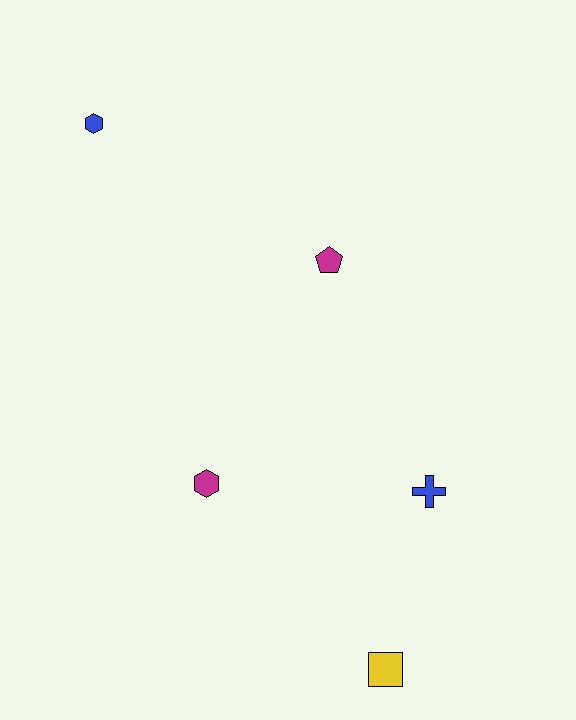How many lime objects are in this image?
There are no lime objects.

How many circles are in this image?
There are no circles.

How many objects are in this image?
There are 5 objects.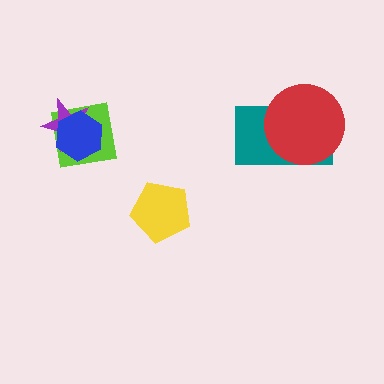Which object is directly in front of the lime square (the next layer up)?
The purple star is directly in front of the lime square.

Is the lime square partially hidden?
Yes, it is partially covered by another shape.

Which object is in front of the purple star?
The blue hexagon is in front of the purple star.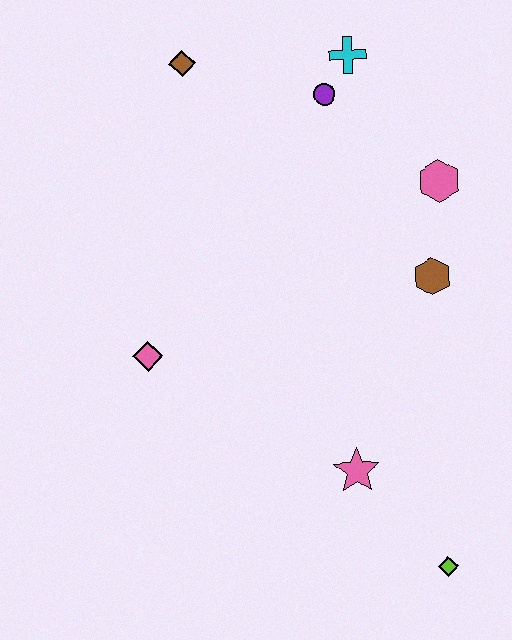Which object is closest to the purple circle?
The cyan cross is closest to the purple circle.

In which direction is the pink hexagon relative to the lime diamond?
The pink hexagon is above the lime diamond.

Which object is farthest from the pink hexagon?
The lime diamond is farthest from the pink hexagon.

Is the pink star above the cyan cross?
No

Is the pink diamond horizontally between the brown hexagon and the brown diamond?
No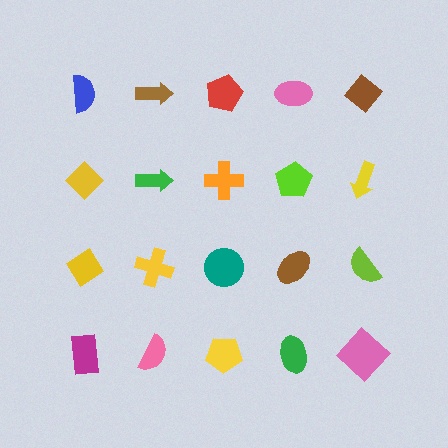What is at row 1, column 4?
A pink ellipse.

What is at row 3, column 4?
A brown ellipse.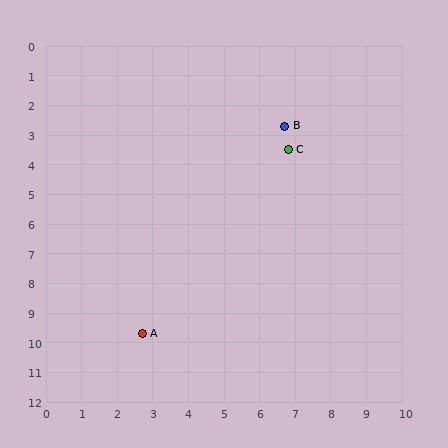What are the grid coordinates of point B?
Point B is at approximately (6.7, 2.7).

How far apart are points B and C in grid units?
Points B and C are about 0.8 grid units apart.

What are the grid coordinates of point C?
Point C is at approximately (6.8, 3.5).